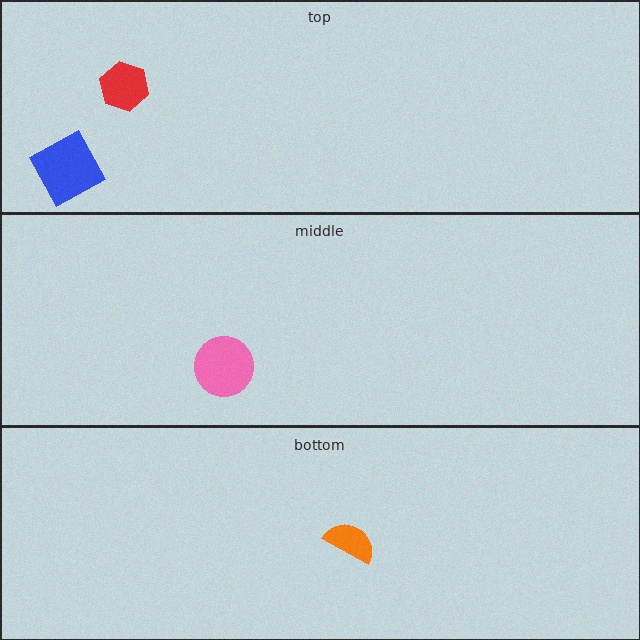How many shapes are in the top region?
2.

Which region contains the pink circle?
The middle region.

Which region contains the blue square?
The top region.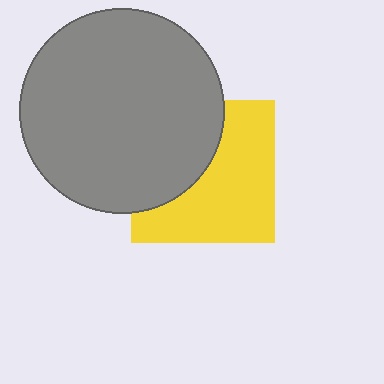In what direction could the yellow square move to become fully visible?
The yellow square could move right. That would shift it out from behind the gray circle entirely.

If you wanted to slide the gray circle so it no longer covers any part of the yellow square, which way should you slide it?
Slide it left — that is the most direct way to separate the two shapes.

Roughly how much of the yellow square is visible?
About half of it is visible (roughly 59%).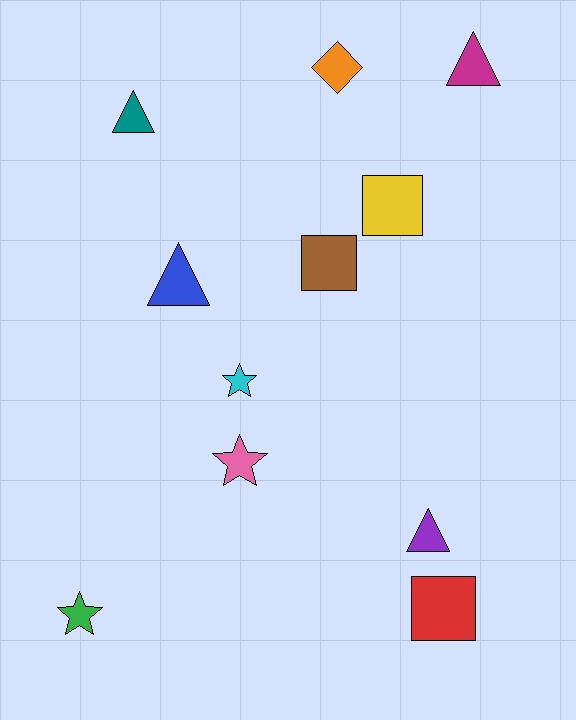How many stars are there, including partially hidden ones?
There are 3 stars.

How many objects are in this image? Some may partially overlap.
There are 11 objects.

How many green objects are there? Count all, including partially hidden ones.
There is 1 green object.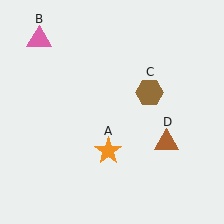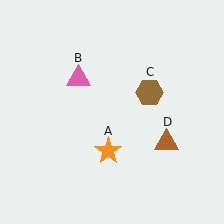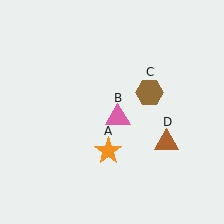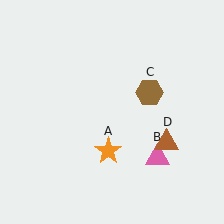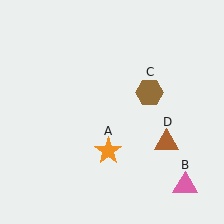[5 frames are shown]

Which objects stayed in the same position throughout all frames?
Orange star (object A) and brown hexagon (object C) and brown triangle (object D) remained stationary.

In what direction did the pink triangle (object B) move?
The pink triangle (object B) moved down and to the right.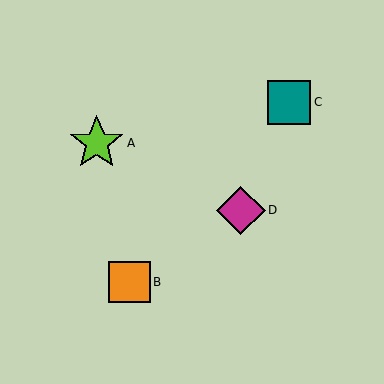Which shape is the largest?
The lime star (labeled A) is the largest.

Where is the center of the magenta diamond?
The center of the magenta diamond is at (241, 210).